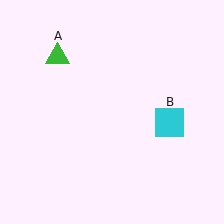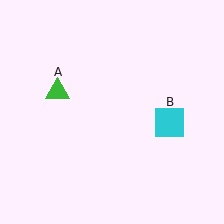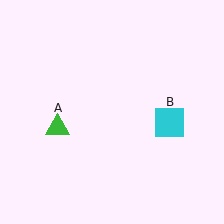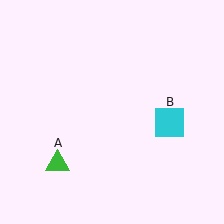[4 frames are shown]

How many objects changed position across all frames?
1 object changed position: green triangle (object A).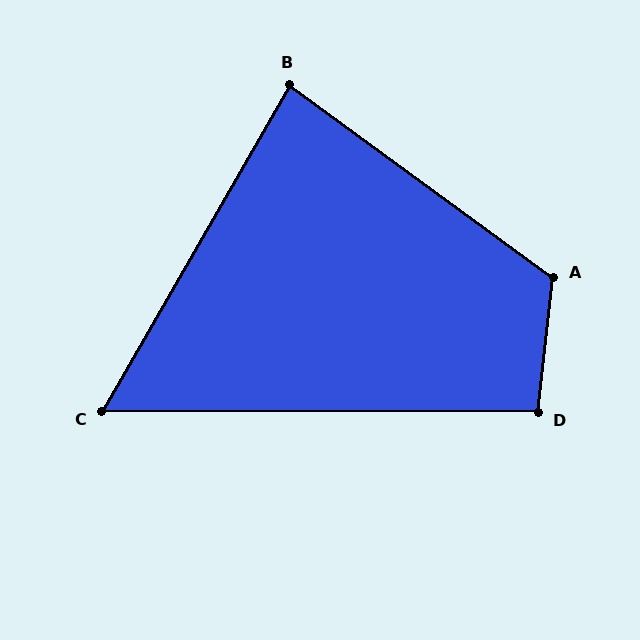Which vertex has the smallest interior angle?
C, at approximately 60 degrees.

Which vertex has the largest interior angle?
A, at approximately 120 degrees.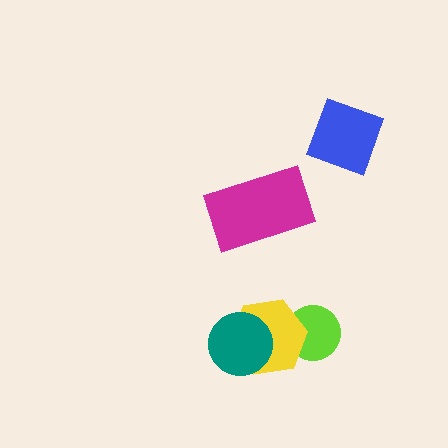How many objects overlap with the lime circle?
1 object overlaps with the lime circle.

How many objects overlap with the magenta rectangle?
0 objects overlap with the magenta rectangle.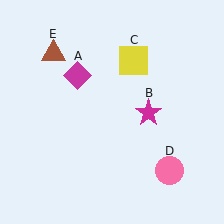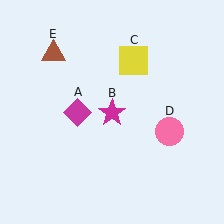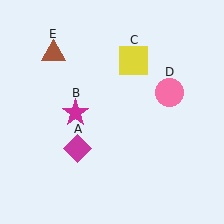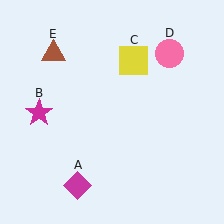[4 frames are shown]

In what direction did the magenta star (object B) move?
The magenta star (object B) moved left.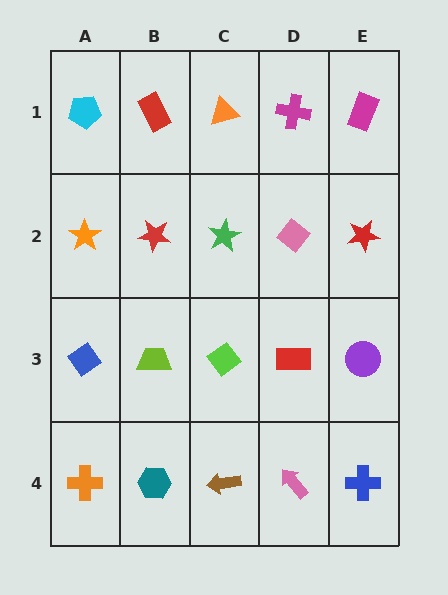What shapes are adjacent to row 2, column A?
A cyan pentagon (row 1, column A), a blue diamond (row 3, column A), a red star (row 2, column B).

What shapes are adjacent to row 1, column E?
A red star (row 2, column E), a magenta cross (row 1, column D).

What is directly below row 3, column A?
An orange cross.